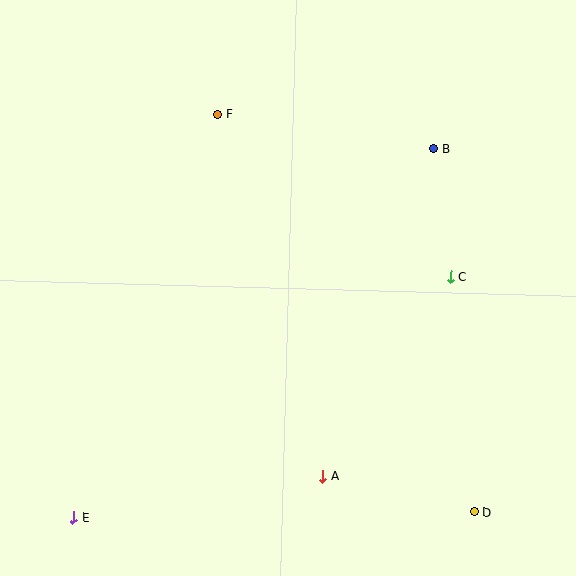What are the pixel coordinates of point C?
Point C is at (450, 277).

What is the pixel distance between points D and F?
The distance between D and F is 473 pixels.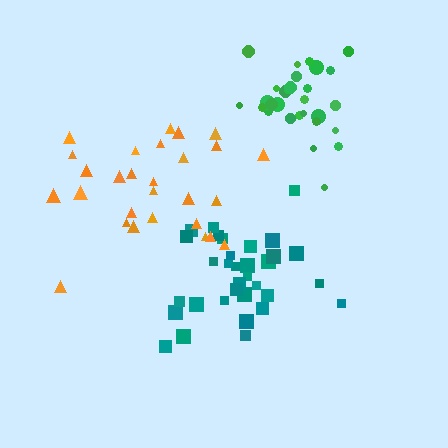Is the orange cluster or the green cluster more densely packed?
Green.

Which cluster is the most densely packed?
Teal.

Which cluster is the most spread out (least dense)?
Orange.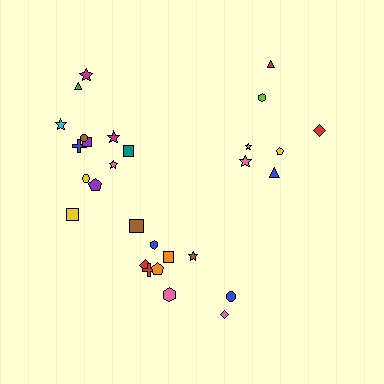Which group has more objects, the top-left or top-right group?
The top-left group.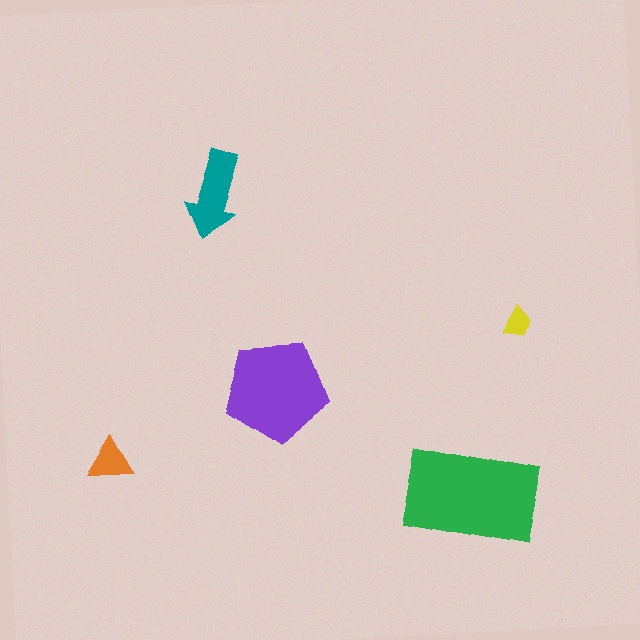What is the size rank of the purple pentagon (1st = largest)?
2nd.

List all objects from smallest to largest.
The yellow trapezoid, the orange triangle, the teal arrow, the purple pentagon, the green rectangle.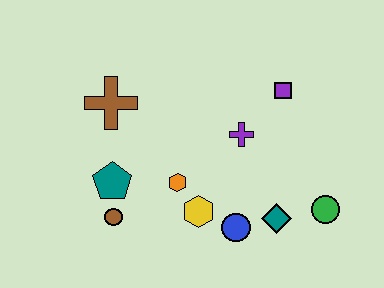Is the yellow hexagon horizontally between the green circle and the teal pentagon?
Yes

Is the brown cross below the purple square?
Yes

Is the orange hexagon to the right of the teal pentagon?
Yes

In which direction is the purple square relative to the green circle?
The purple square is above the green circle.